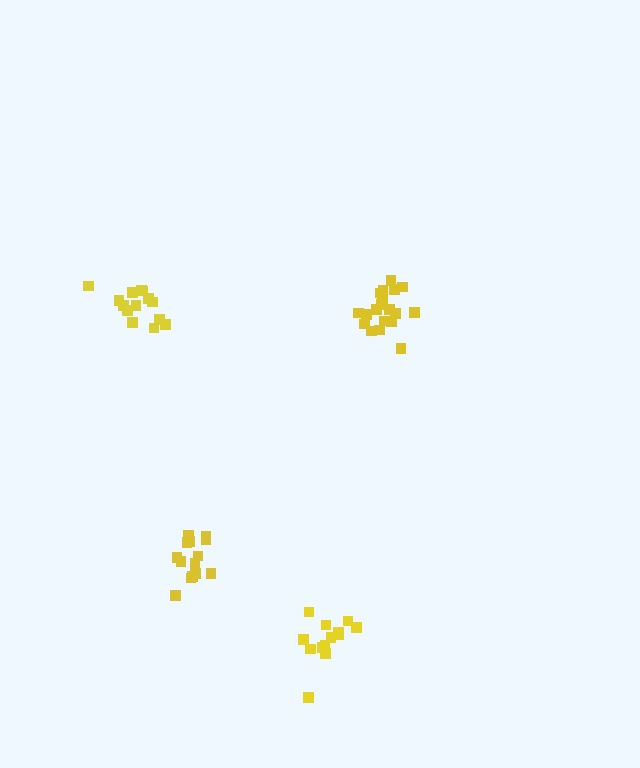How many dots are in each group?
Group 1: 19 dots, Group 2: 14 dots, Group 3: 14 dots, Group 4: 13 dots (60 total).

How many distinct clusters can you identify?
There are 4 distinct clusters.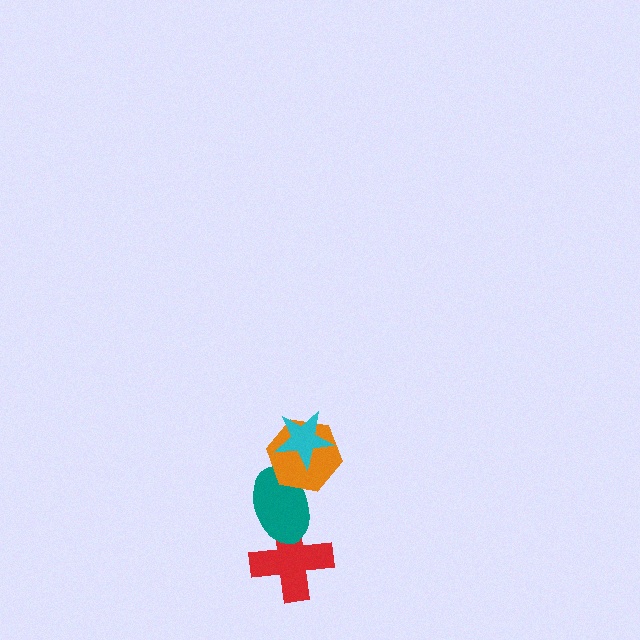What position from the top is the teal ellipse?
The teal ellipse is 3rd from the top.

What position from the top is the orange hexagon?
The orange hexagon is 2nd from the top.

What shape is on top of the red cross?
The teal ellipse is on top of the red cross.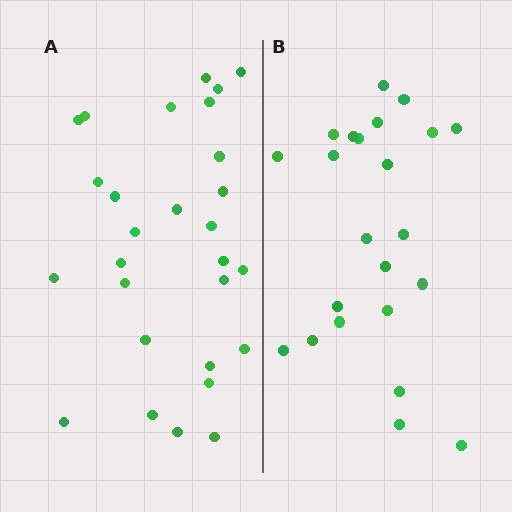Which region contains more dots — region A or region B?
Region A (the left region) has more dots.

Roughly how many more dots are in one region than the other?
Region A has about 5 more dots than region B.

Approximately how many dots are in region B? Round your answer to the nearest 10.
About 20 dots. (The exact count is 23, which rounds to 20.)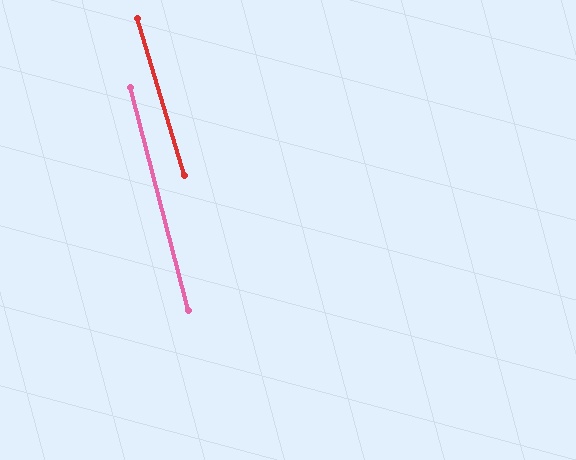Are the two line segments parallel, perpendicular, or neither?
Parallel — their directions differ by only 1.8°.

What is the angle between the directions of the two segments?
Approximately 2 degrees.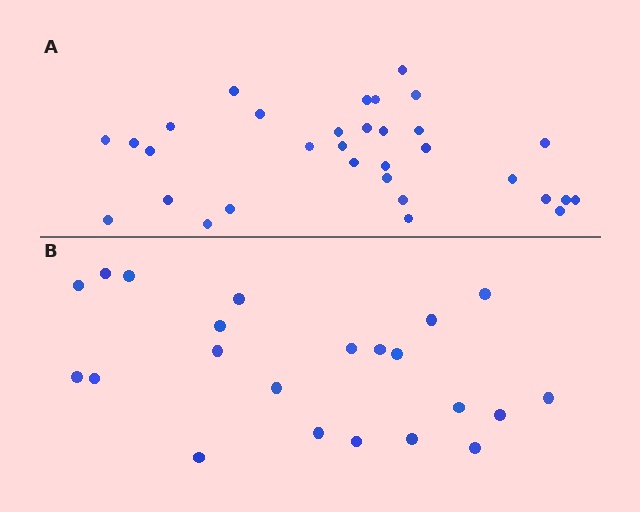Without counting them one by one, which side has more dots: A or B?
Region A (the top region) has more dots.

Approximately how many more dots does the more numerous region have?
Region A has roughly 10 or so more dots than region B.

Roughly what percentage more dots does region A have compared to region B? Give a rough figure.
About 45% more.